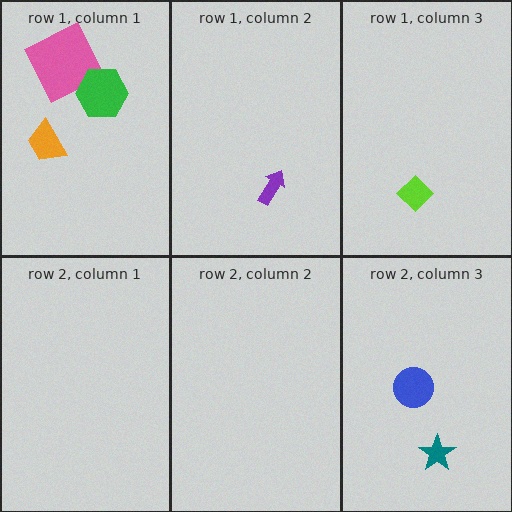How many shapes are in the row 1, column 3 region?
1.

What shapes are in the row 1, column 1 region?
The pink square, the orange trapezoid, the green hexagon.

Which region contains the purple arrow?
The row 1, column 2 region.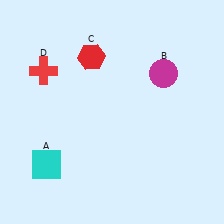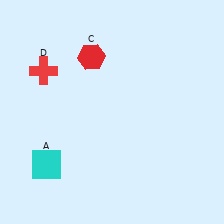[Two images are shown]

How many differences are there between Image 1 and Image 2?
There is 1 difference between the two images.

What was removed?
The magenta circle (B) was removed in Image 2.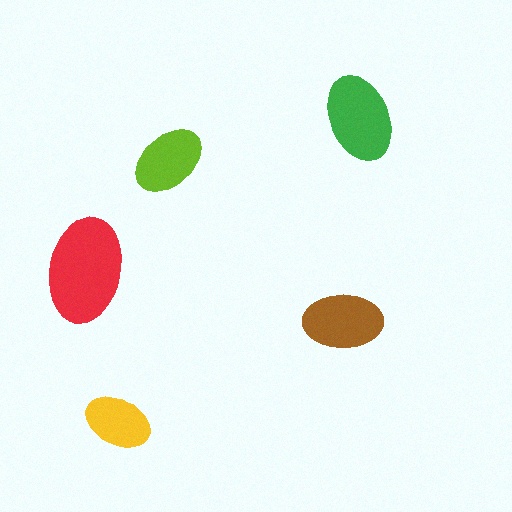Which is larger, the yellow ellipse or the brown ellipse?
The brown one.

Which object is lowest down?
The yellow ellipse is bottommost.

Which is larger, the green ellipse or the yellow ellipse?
The green one.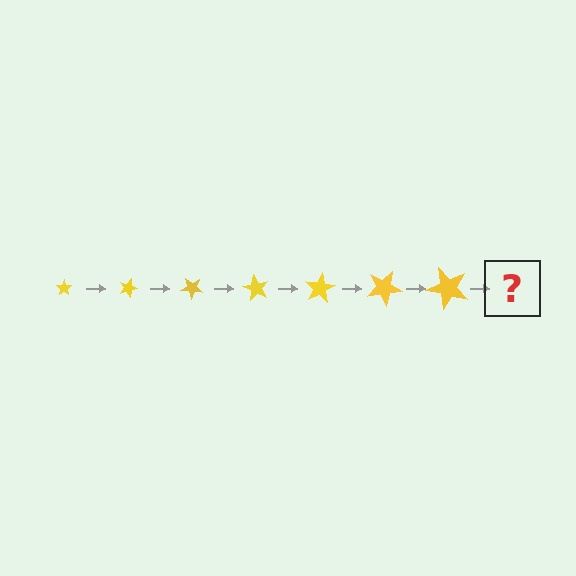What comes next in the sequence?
The next element should be a star, larger than the previous one and rotated 140 degrees from the start.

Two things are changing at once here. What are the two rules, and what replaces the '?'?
The two rules are that the star grows larger each step and it rotates 20 degrees each step. The '?' should be a star, larger than the previous one and rotated 140 degrees from the start.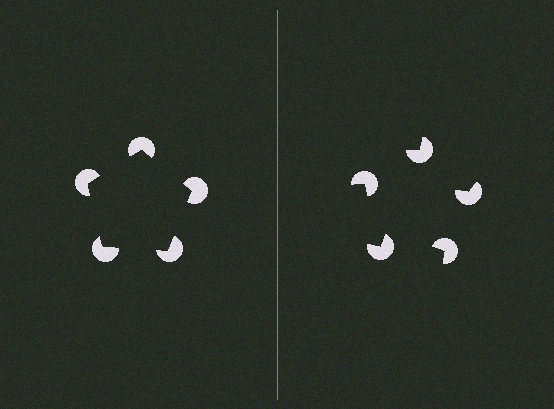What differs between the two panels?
The pac-man discs are positioned identically on both sides; only the wedge orientations differ. On the left they align to a pentagon; on the right they are misaligned.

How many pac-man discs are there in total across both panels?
10 — 5 on each side.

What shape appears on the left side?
An illusory pentagon.